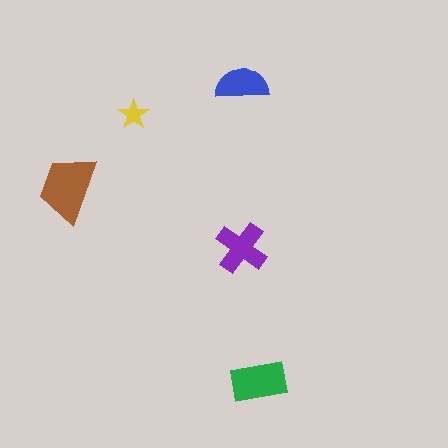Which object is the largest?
The brown trapezoid.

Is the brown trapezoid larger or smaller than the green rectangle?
Larger.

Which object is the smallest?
The yellow star.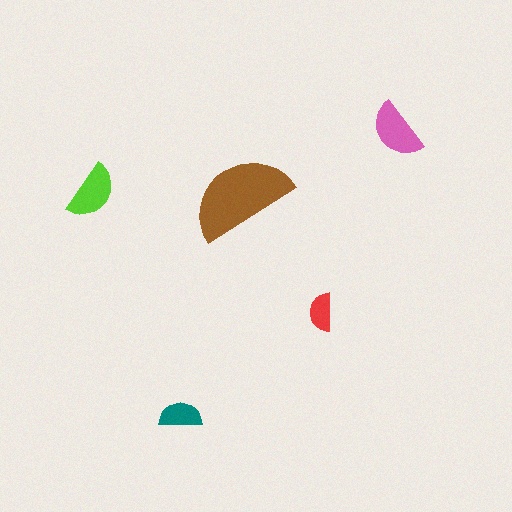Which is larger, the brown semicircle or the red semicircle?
The brown one.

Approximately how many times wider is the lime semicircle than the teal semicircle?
About 1.5 times wider.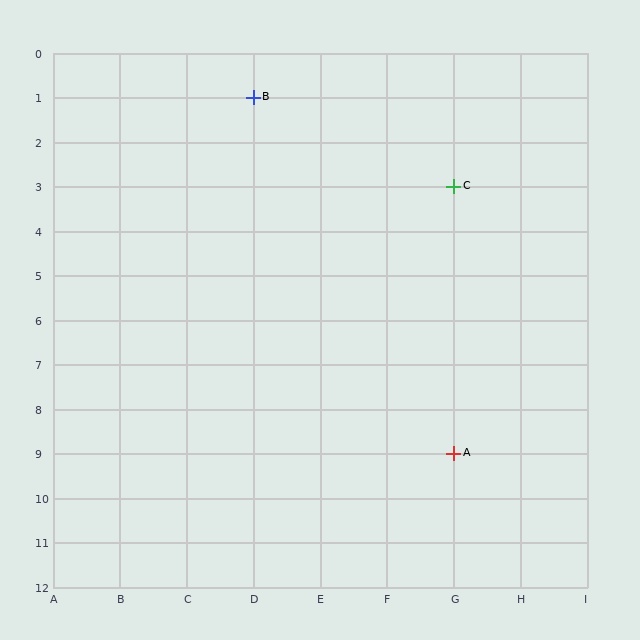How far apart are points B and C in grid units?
Points B and C are 3 columns and 2 rows apart (about 3.6 grid units diagonally).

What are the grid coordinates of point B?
Point B is at grid coordinates (D, 1).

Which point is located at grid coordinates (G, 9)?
Point A is at (G, 9).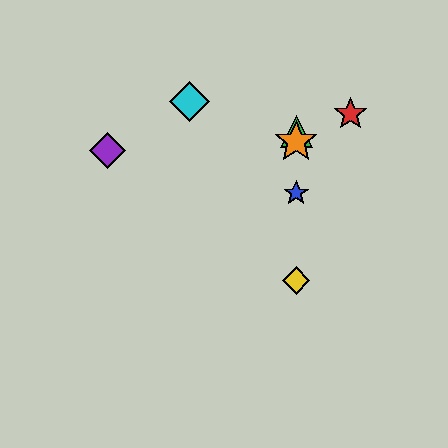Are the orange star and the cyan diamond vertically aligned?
No, the orange star is at x≈296 and the cyan diamond is at x≈189.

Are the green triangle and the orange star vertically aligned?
Yes, both are at x≈296.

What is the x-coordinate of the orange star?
The orange star is at x≈296.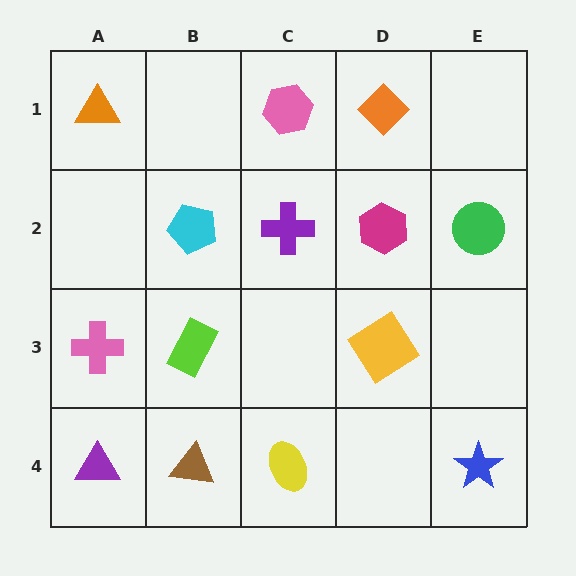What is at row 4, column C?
A yellow ellipse.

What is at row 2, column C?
A purple cross.